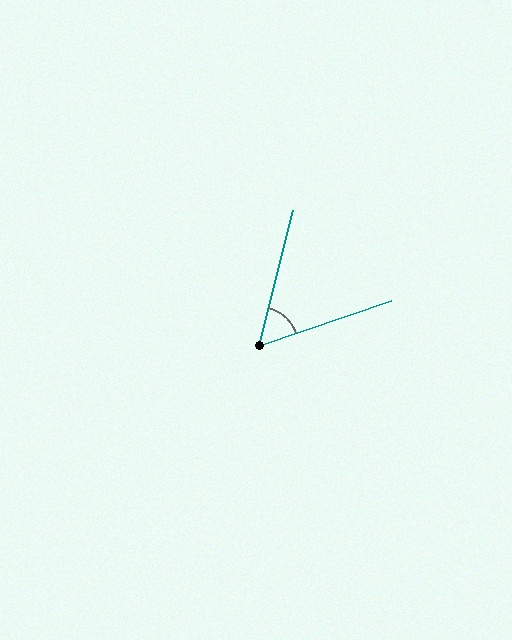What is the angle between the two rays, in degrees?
Approximately 57 degrees.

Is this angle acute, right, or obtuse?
It is acute.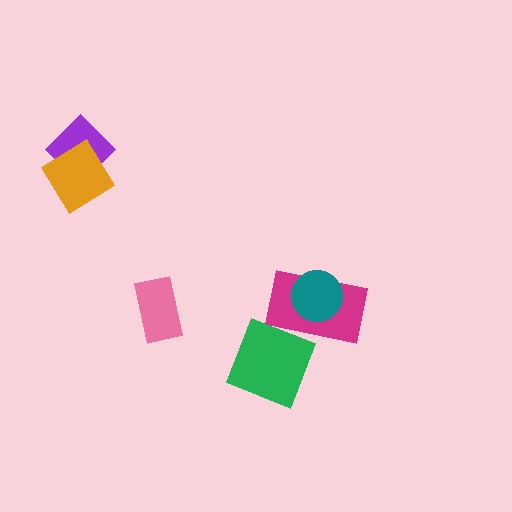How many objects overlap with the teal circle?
1 object overlaps with the teal circle.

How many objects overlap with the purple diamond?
1 object overlaps with the purple diamond.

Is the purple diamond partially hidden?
Yes, it is partially covered by another shape.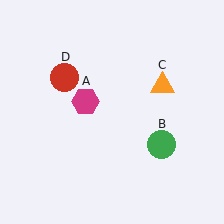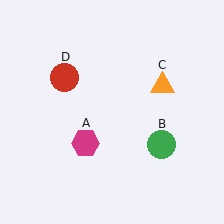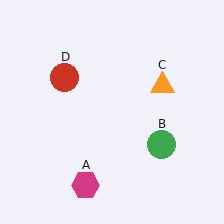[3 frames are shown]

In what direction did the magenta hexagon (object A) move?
The magenta hexagon (object A) moved down.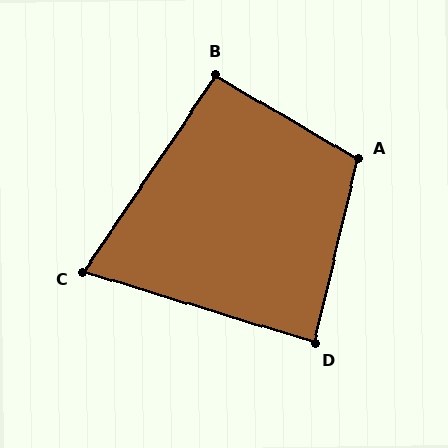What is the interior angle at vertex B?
Approximately 93 degrees (approximately right).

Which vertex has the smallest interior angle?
C, at approximately 73 degrees.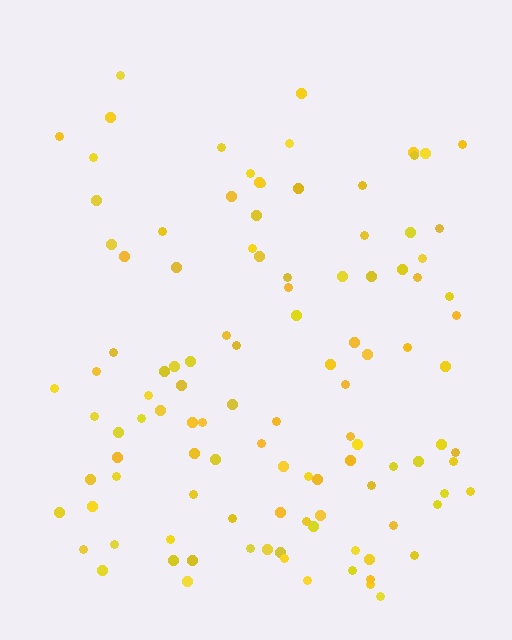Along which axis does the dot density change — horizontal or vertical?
Vertical.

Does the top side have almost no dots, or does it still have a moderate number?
Still a moderate number, just noticeably fewer than the bottom.